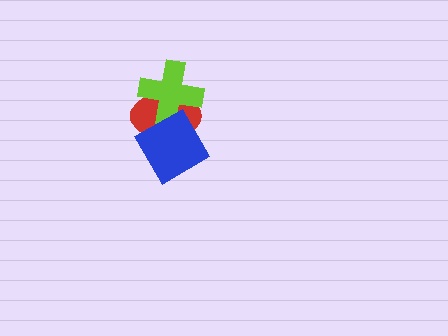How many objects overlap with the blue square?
1 object overlaps with the blue square.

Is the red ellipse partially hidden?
Yes, it is partially covered by another shape.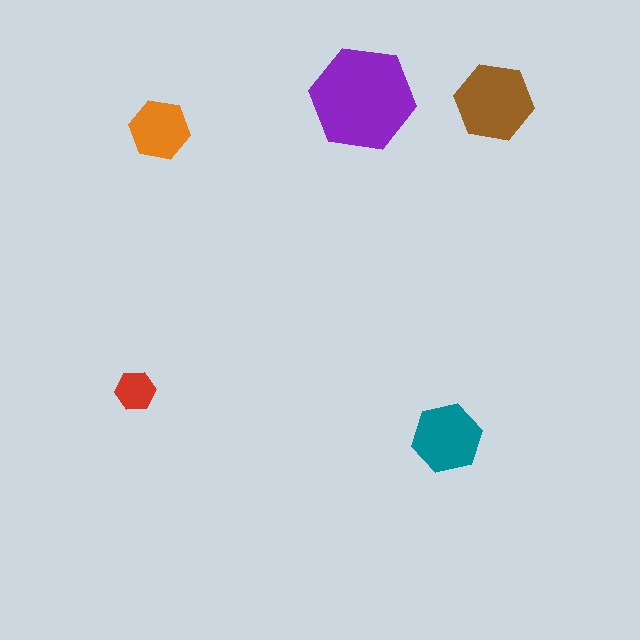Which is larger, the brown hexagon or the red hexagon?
The brown one.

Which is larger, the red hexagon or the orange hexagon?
The orange one.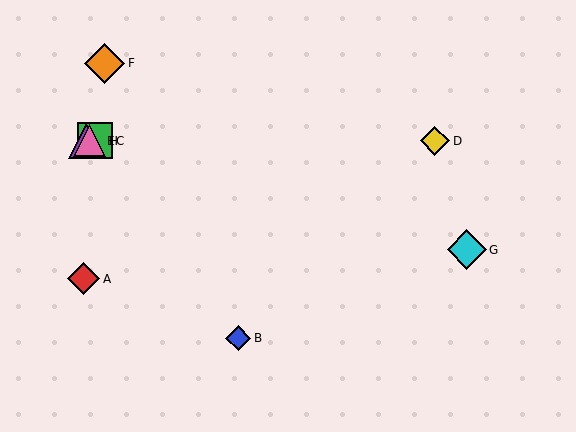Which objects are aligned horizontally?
Objects C, D, E, H are aligned horizontally.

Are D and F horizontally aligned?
No, D is at y≈141 and F is at y≈63.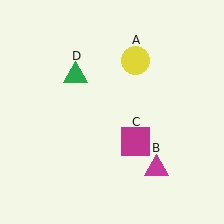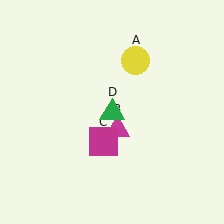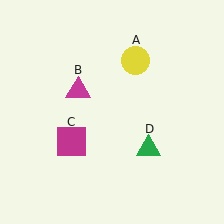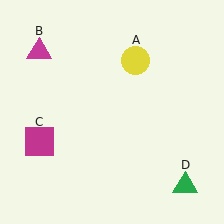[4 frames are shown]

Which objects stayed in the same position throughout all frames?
Yellow circle (object A) remained stationary.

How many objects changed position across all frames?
3 objects changed position: magenta triangle (object B), magenta square (object C), green triangle (object D).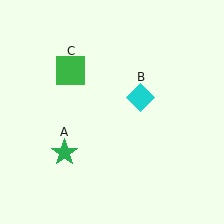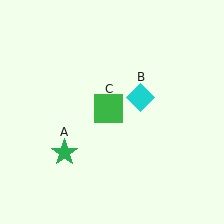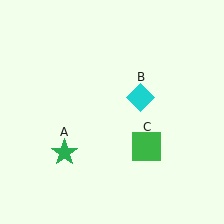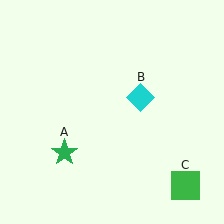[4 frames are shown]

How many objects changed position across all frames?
1 object changed position: green square (object C).